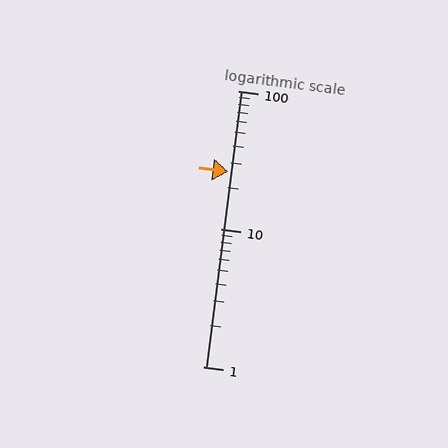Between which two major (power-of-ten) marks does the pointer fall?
The pointer is between 10 and 100.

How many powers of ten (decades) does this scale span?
The scale spans 2 decades, from 1 to 100.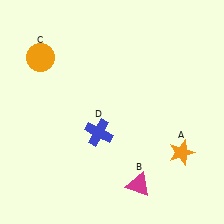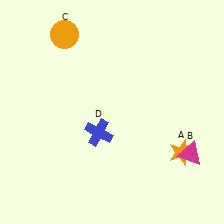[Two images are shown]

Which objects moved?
The objects that moved are: the magenta triangle (B), the orange circle (C).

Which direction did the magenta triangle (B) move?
The magenta triangle (B) moved right.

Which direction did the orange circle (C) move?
The orange circle (C) moved right.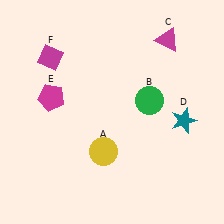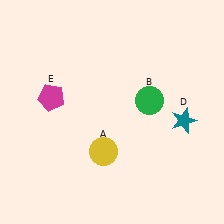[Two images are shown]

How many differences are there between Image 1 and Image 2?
There are 2 differences between the two images.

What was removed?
The magenta diamond (F), the magenta triangle (C) were removed in Image 2.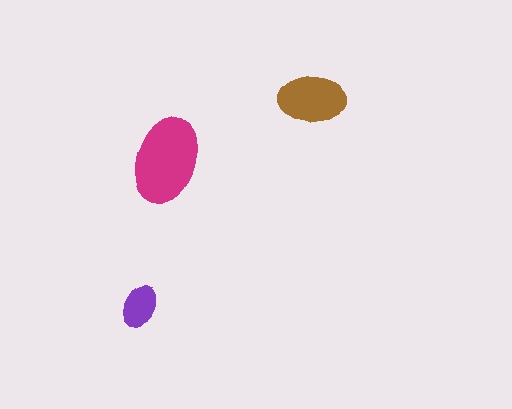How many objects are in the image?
There are 3 objects in the image.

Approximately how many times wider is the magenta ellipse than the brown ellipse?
About 1.5 times wider.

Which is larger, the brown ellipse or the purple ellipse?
The brown one.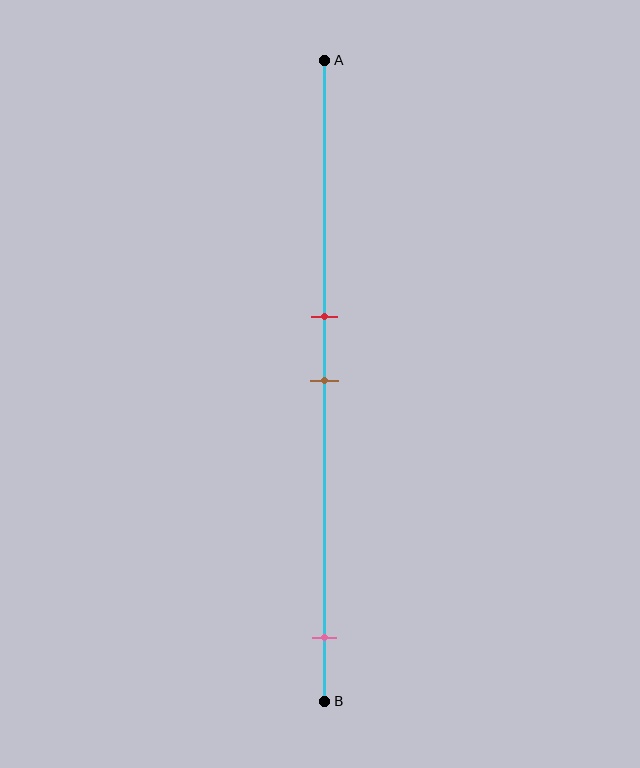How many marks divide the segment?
There are 3 marks dividing the segment.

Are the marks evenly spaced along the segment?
No, the marks are not evenly spaced.